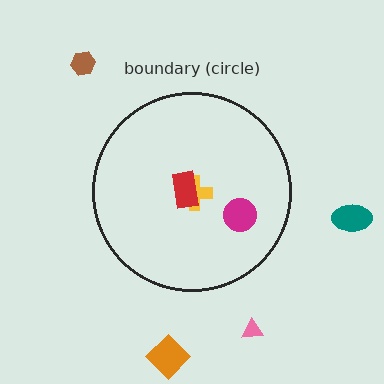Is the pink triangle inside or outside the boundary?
Outside.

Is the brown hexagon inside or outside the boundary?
Outside.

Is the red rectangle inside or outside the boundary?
Inside.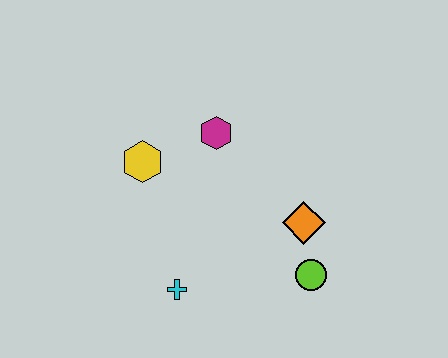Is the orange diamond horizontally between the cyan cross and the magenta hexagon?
No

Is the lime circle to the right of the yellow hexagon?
Yes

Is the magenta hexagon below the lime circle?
No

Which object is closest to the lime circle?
The orange diamond is closest to the lime circle.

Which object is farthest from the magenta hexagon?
The lime circle is farthest from the magenta hexagon.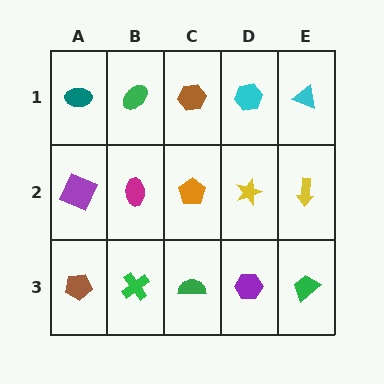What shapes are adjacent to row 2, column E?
A cyan triangle (row 1, column E), a green trapezoid (row 3, column E), a yellow star (row 2, column D).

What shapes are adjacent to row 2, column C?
A brown hexagon (row 1, column C), a green semicircle (row 3, column C), a magenta ellipse (row 2, column B), a yellow star (row 2, column D).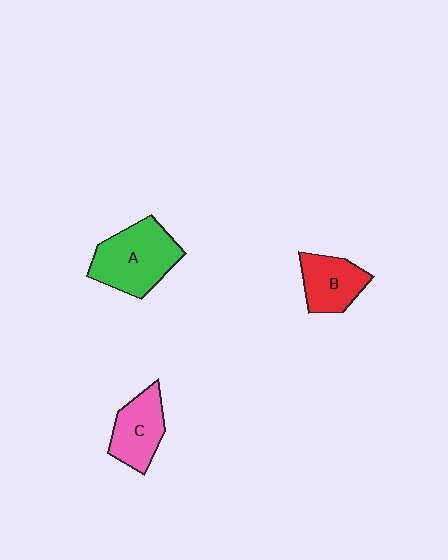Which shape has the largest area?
Shape A (green).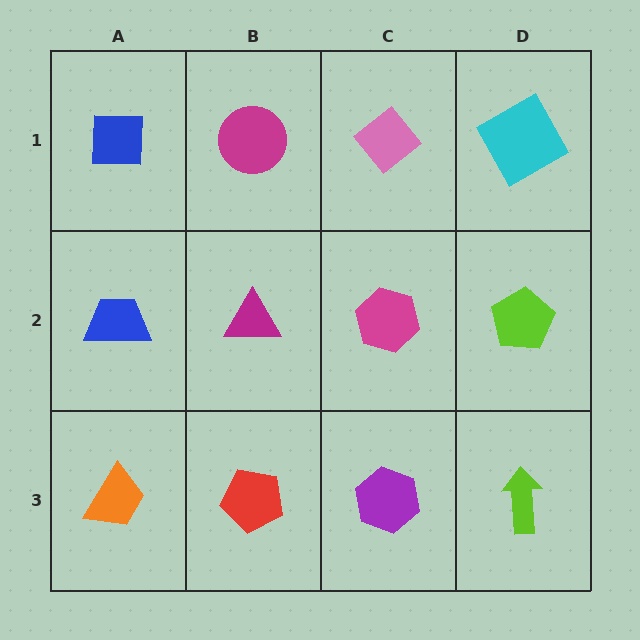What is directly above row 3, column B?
A magenta triangle.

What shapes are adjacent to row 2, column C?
A pink diamond (row 1, column C), a purple hexagon (row 3, column C), a magenta triangle (row 2, column B), a lime pentagon (row 2, column D).